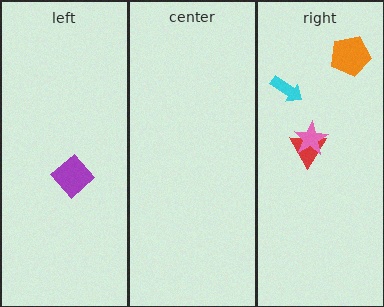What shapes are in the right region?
The red triangle, the orange pentagon, the cyan arrow, the pink star.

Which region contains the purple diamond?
The left region.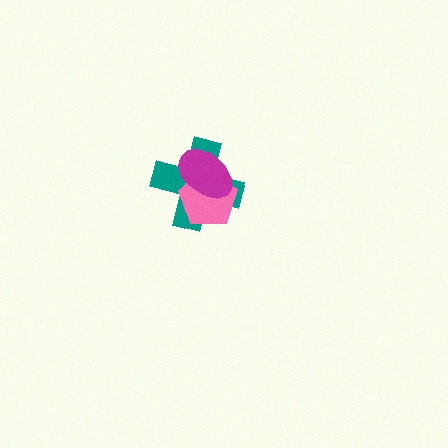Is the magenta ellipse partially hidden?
No, no other shape covers it.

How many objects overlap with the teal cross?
2 objects overlap with the teal cross.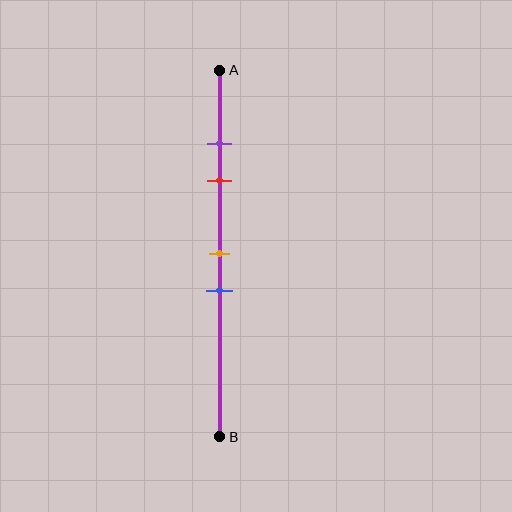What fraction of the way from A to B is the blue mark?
The blue mark is approximately 60% (0.6) of the way from A to B.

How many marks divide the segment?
There are 4 marks dividing the segment.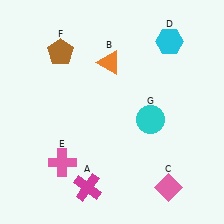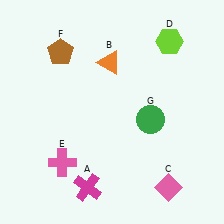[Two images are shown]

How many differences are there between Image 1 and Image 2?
There are 2 differences between the two images.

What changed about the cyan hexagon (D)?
In Image 1, D is cyan. In Image 2, it changed to lime.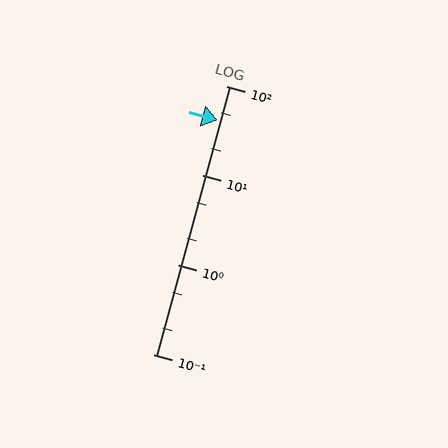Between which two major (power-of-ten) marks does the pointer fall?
The pointer is between 10 and 100.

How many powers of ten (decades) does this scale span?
The scale spans 3 decades, from 0.1 to 100.